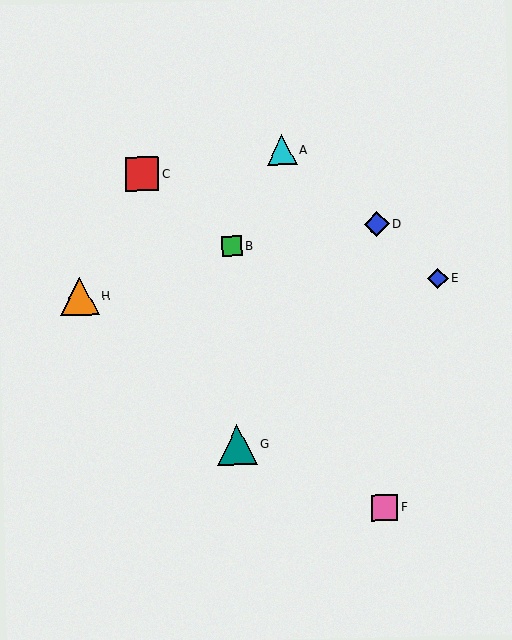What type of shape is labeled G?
Shape G is a teal triangle.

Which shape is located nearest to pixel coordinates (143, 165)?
The red square (labeled C) at (142, 174) is nearest to that location.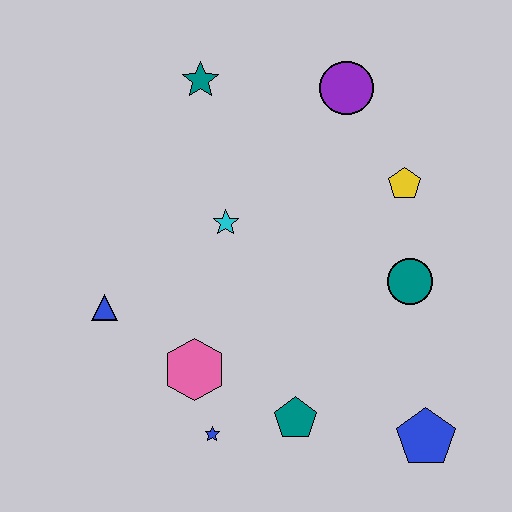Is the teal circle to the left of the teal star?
No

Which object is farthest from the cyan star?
The blue pentagon is farthest from the cyan star.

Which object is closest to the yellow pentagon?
The teal circle is closest to the yellow pentagon.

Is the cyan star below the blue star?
No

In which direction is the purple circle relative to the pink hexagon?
The purple circle is above the pink hexagon.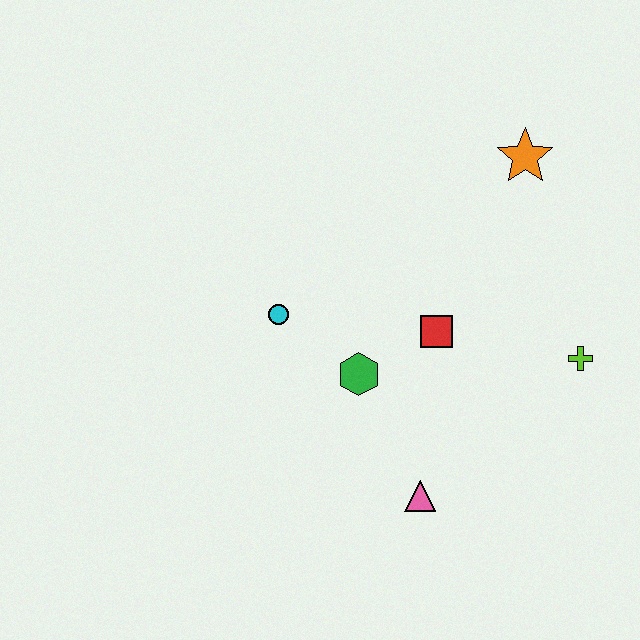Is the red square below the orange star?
Yes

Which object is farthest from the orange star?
The pink triangle is farthest from the orange star.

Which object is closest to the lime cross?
The red square is closest to the lime cross.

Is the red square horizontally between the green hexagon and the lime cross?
Yes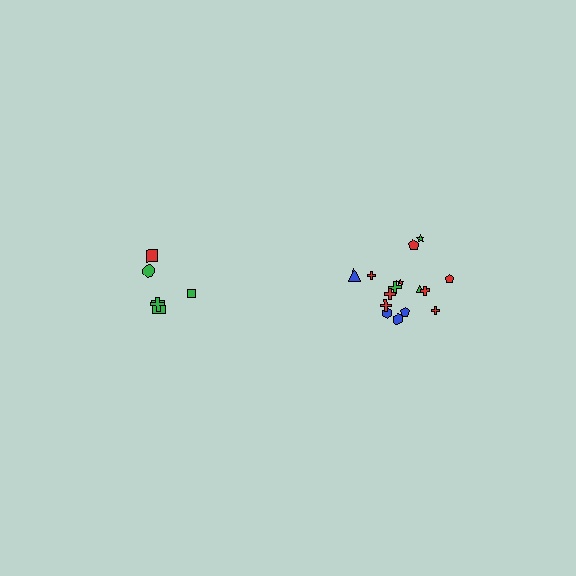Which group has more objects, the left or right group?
The right group.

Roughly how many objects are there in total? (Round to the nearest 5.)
Roughly 20 objects in total.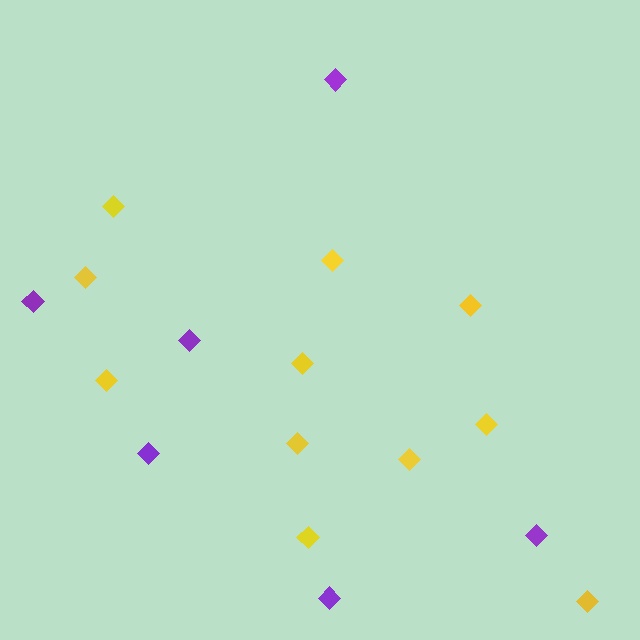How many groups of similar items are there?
There are 2 groups: one group of purple diamonds (6) and one group of yellow diamonds (11).